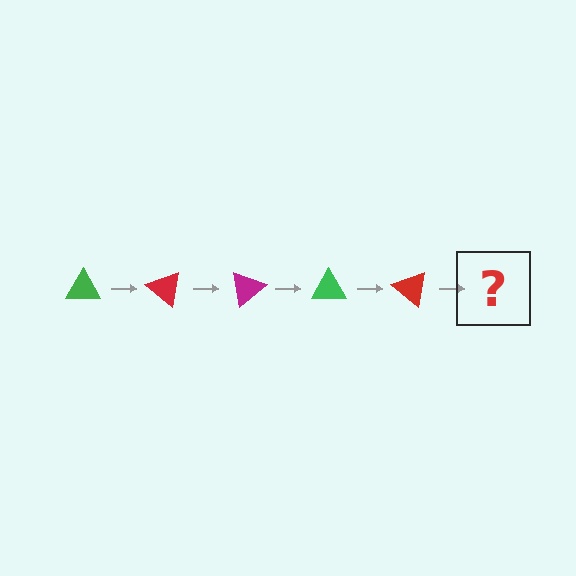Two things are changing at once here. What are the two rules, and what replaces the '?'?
The two rules are that it rotates 40 degrees each step and the color cycles through green, red, and magenta. The '?' should be a magenta triangle, rotated 200 degrees from the start.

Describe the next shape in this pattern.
It should be a magenta triangle, rotated 200 degrees from the start.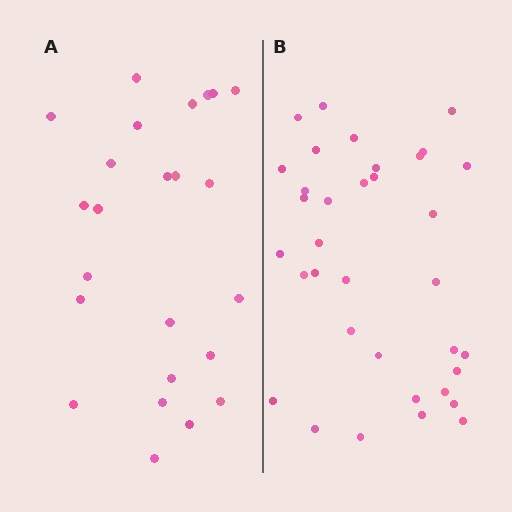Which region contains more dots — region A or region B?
Region B (the right region) has more dots.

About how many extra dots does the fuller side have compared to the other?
Region B has roughly 12 or so more dots than region A.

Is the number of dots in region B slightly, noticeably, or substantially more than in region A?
Region B has substantially more. The ratio is roughly 1.5 to 1.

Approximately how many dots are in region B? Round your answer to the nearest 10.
About 40 dots. (The exact count is 35, which rounds to 40.)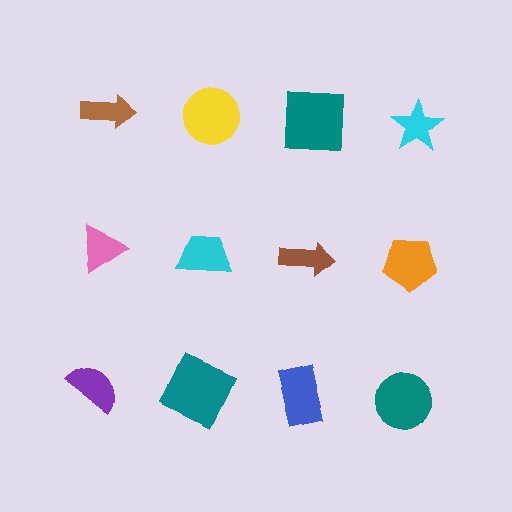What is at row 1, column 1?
A brown arrow.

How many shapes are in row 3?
4 shapes.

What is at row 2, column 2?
A cyan trapezoid.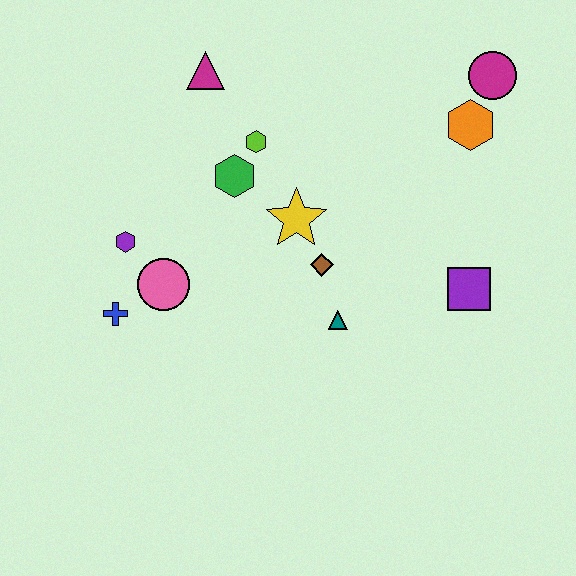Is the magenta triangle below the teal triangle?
No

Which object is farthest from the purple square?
The blue cross is farthest from the purple square.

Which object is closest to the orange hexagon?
The magenta circle is closest to the orange hexagon.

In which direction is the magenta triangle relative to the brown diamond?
The magenta triangle is above the brown diamond.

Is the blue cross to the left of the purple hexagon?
Yes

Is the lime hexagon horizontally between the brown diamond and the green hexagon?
Yes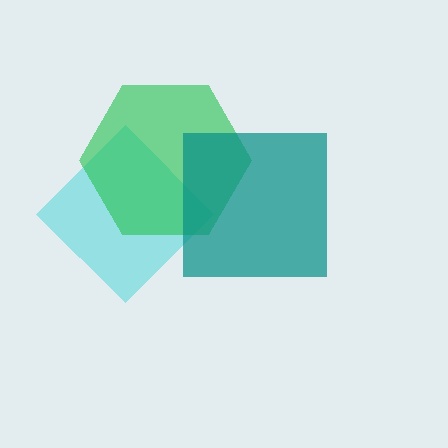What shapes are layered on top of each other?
The layered shapes are: a cyan diamond, a green hexagon, a teal square.